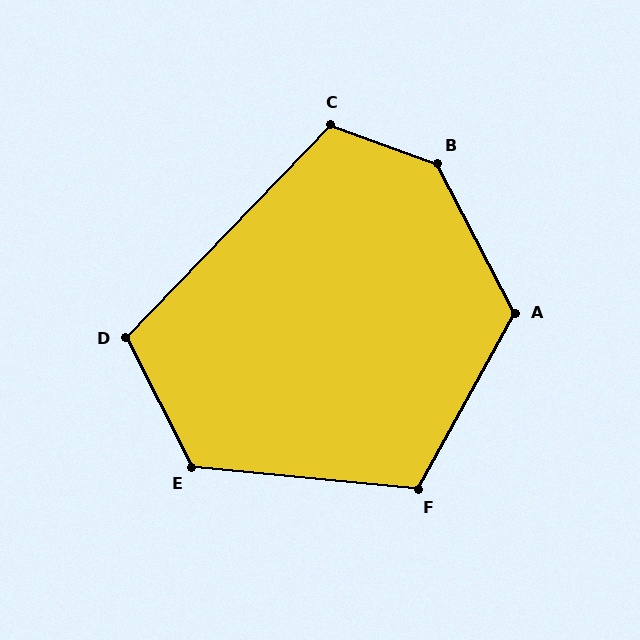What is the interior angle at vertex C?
Approximately 114 degrees (obtuse).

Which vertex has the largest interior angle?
B, at approximately 138 degrees.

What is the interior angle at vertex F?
Approximately 114 degrees (obtuse).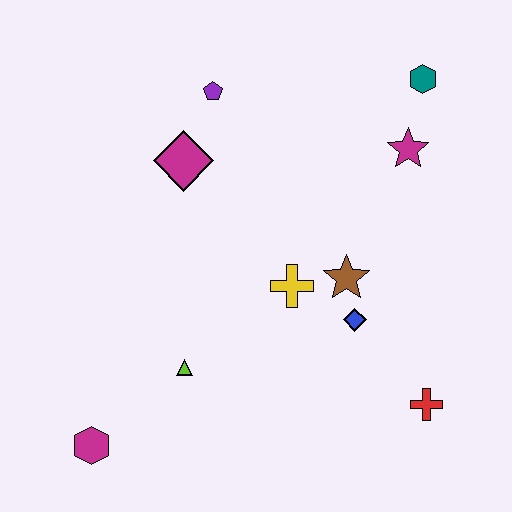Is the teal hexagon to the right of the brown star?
Yes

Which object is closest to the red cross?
The blue diamond is closest to the red cross.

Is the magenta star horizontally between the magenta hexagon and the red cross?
Yes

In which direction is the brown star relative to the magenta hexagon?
The brown star is to the right of the magenta hexagon.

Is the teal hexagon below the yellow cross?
No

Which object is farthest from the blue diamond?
The magenta hexagon is farthest from the blue diamond.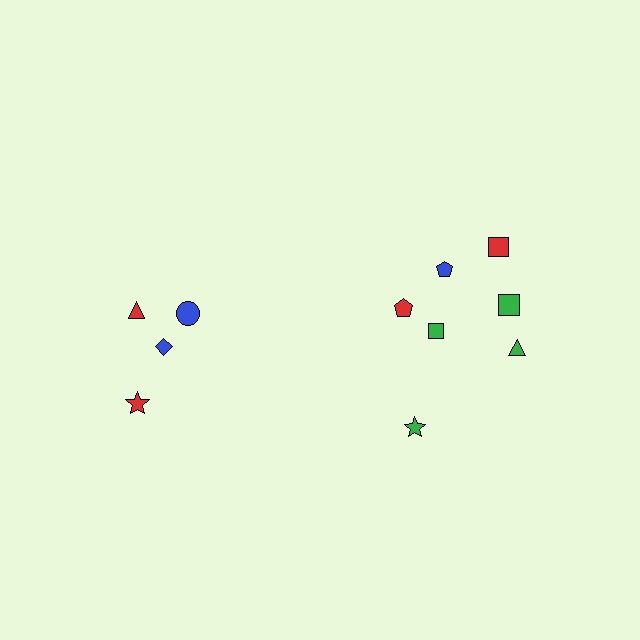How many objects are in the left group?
There are 4 objects.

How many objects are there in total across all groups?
There are 11 objects.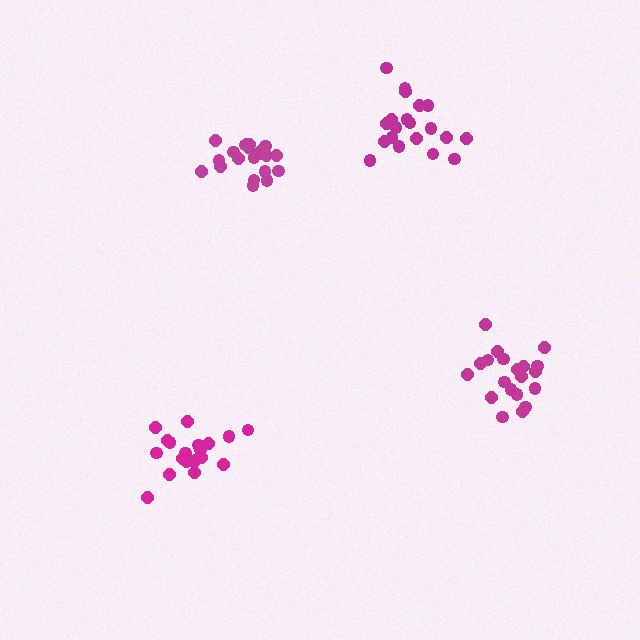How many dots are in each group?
Group 1: 20 dots, Group 2: 21 dots, Group 3: 20 dots, Group 4: 21 dots (82 total).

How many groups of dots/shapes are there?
There are 4 groups.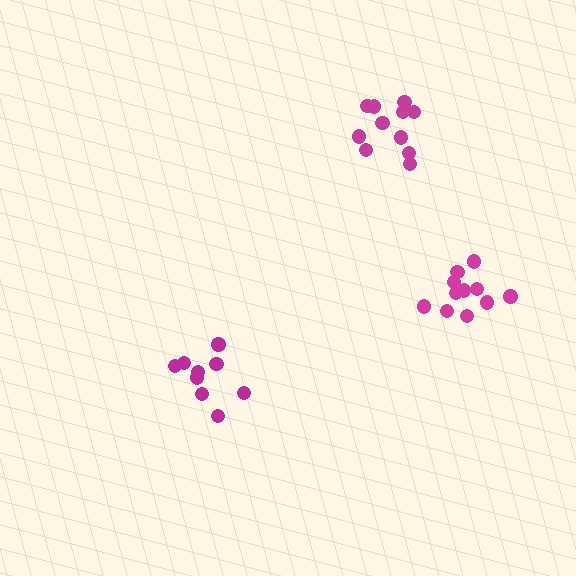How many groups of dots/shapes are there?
There are 3 groups.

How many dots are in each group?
Group 1: 9 dots, Group 2: 11 dots, Group 3: 11 dots (31 total).